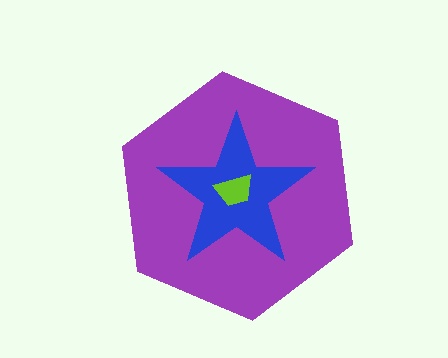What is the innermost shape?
The lime trapezoid.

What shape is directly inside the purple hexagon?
The blue star.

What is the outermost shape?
The purple hexagon.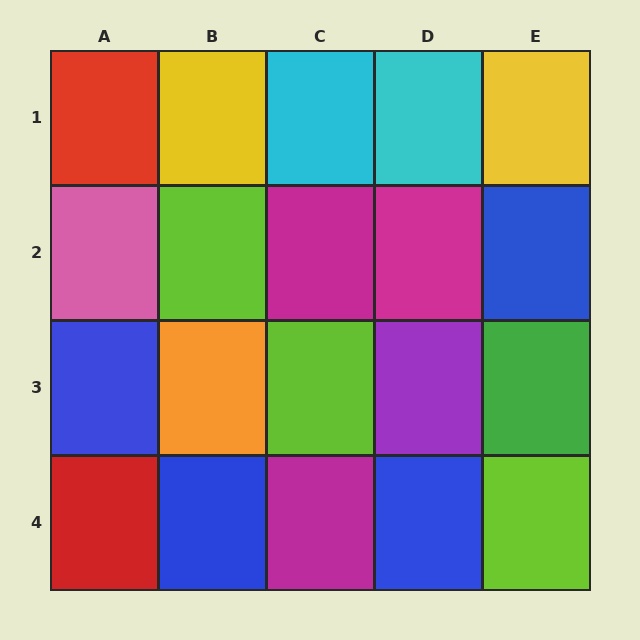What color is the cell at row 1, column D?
Cyan.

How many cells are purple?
1 cell is purple.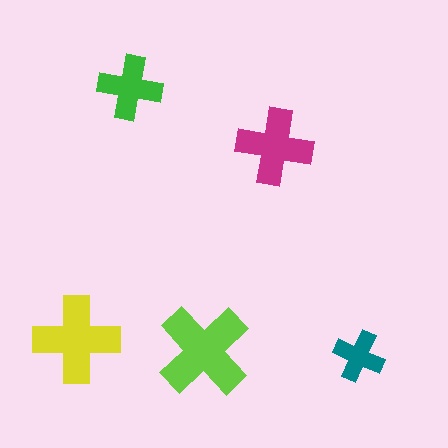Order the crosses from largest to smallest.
the lime one, the yellow one, the magenta one, the green one, the teal one.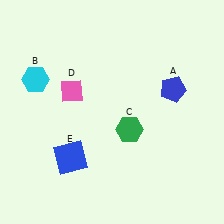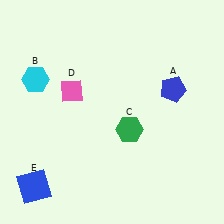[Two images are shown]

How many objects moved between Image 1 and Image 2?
1 object moved between the two images.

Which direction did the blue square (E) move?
The blue square (E) moved left.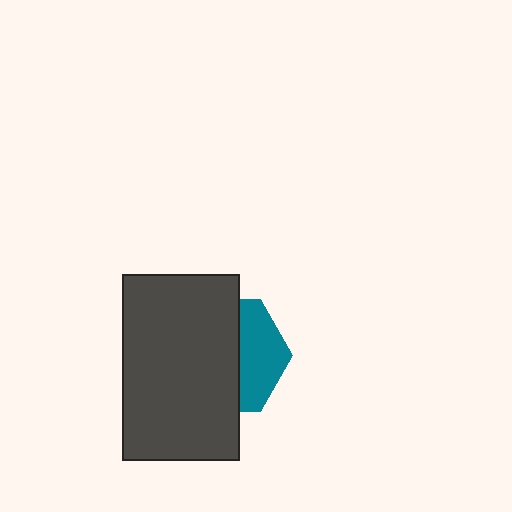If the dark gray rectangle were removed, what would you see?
You would see the complete teal hexagon.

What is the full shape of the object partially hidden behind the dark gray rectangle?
The partially hidden object is a teal hexagon.